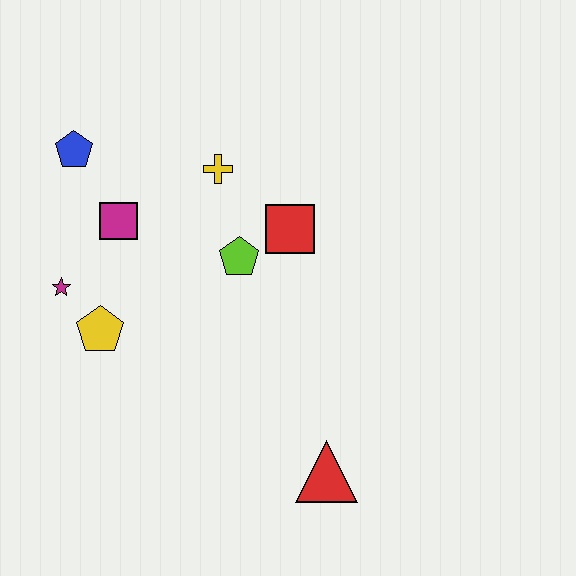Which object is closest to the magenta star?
The yellow pentagon is closest to the magenta star.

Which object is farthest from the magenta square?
The red triangle is farthest from the magenta square.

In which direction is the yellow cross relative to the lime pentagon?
The yellow cross is above the lime pentagon.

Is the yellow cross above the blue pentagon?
No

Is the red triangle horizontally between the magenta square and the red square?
No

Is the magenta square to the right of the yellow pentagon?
Yes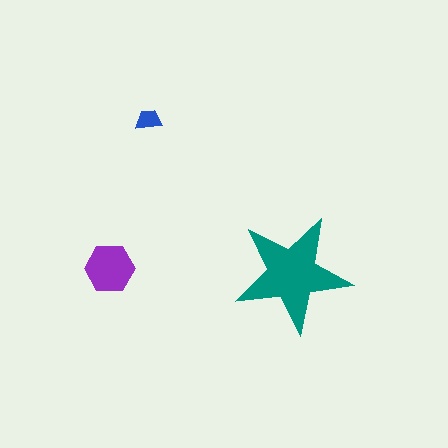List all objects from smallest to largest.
The blue trapezoid, the purple hexagon, the teal star.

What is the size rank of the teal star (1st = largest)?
1st.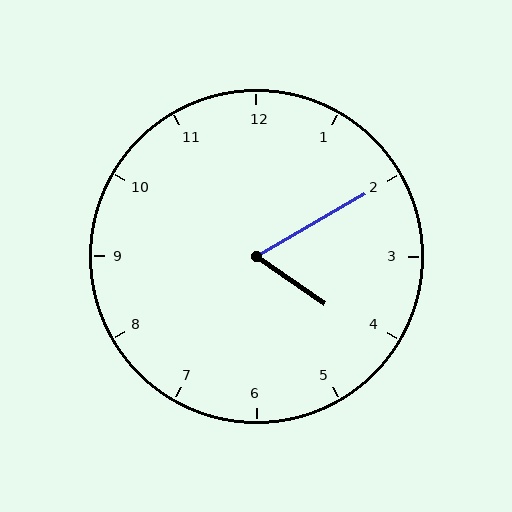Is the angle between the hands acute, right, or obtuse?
It is acute.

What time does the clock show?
4:10.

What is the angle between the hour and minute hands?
Approximately 65 degrees.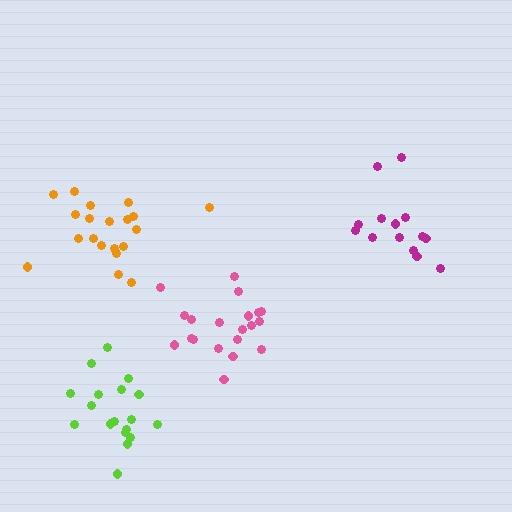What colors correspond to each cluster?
The clusters are colored: magenta, lime, orange, pink.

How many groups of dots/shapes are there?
There are 4 groups.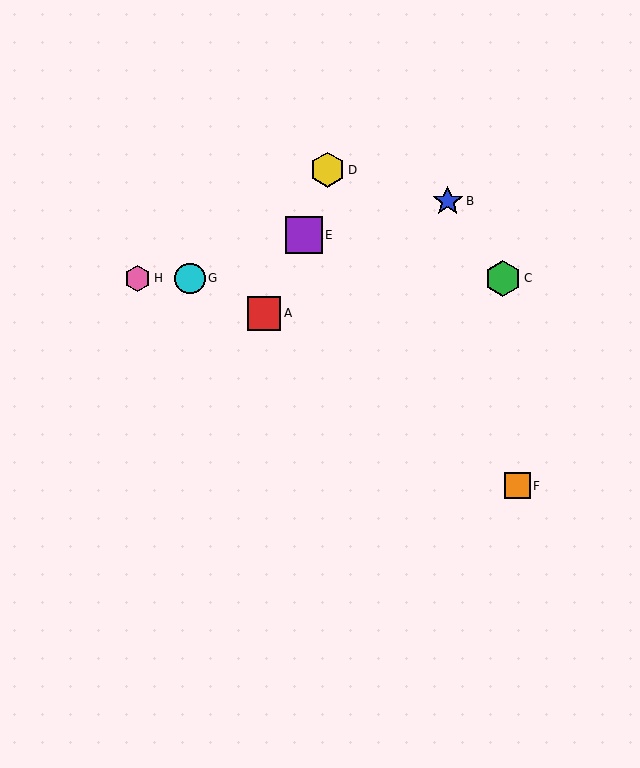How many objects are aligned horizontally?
3 objects (C, G, H) are aligned horizontally.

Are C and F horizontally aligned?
No, C is at y≈278 and F is at y≈486.